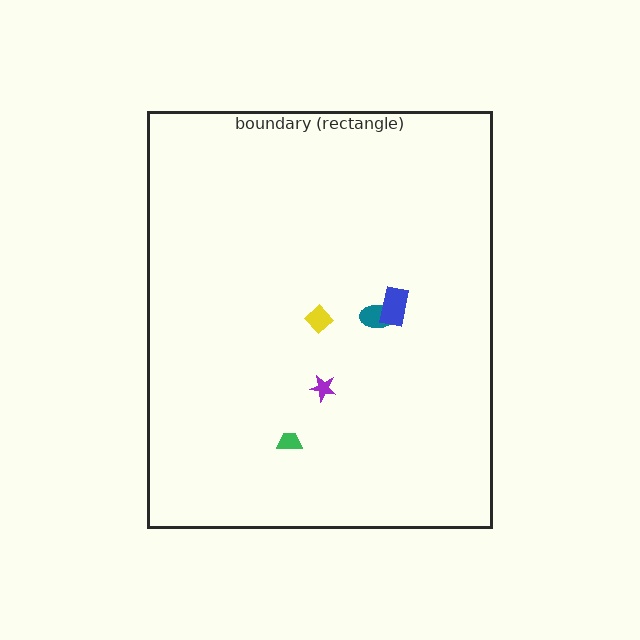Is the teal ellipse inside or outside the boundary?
Inside.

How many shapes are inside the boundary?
5 inside, 0 outside.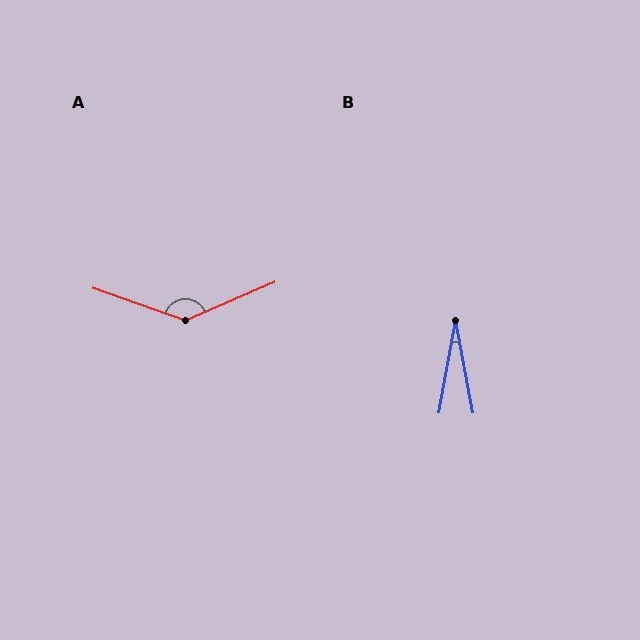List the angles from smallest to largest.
B (21°), A (137°).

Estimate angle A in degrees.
Approximately 137 degrees.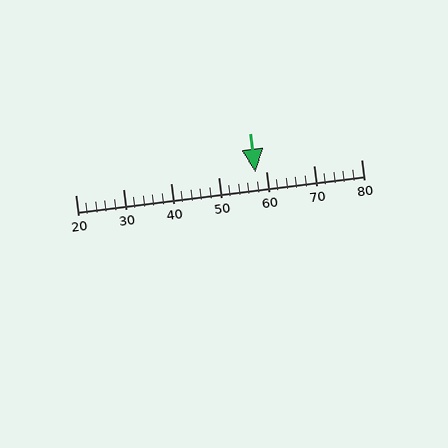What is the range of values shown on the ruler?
The ruler shows values from 20 to 80.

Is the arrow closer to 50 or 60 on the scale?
The arrow is closer to 60.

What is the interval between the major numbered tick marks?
The major tick marks are spaced 10 units apart.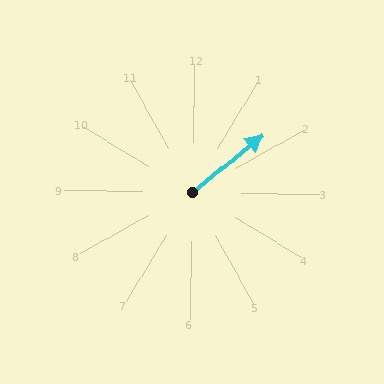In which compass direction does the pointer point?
Northeast.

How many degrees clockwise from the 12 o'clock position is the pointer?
Approximately 50 degrees.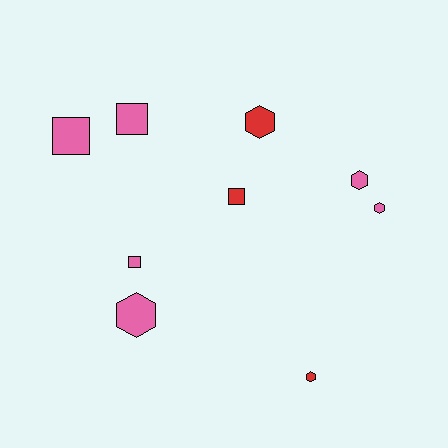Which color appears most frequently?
Pink, with 6 objects.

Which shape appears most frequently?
Hexagon, with 5 objects.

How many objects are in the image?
There are 9 objects.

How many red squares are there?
There is 1 red square.